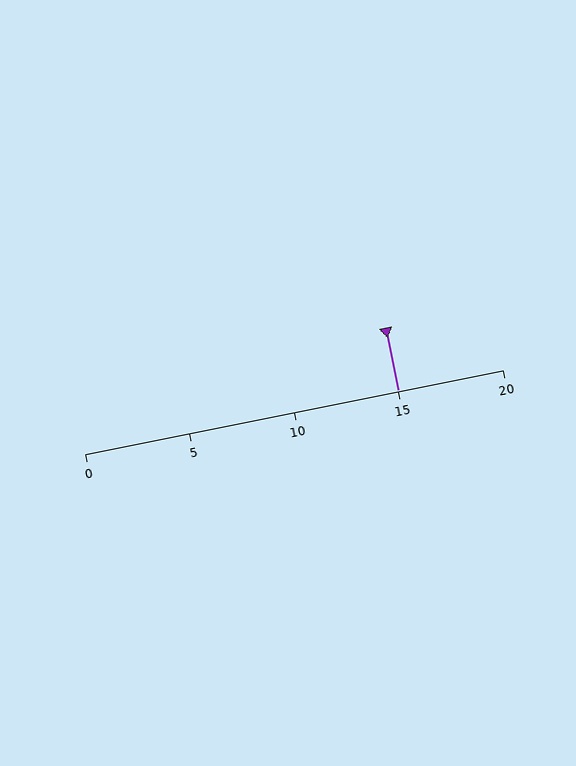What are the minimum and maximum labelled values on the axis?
The axis runs from 0 to 20.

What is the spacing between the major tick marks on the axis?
The major ticks are spaced 5 apart.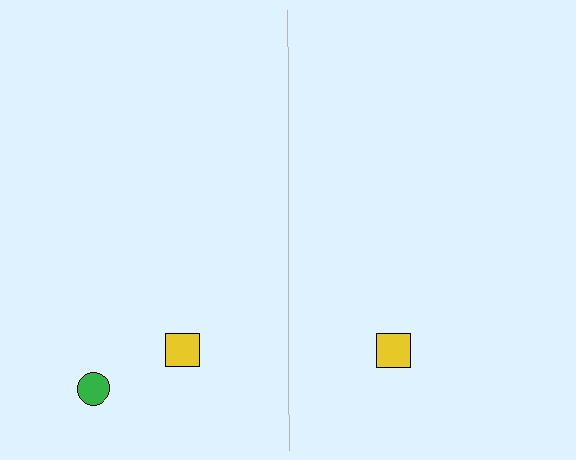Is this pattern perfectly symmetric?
No, the pattern is not perfectly symmetric. A green circle is missing from the right side.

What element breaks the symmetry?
A green circle is missing from the right side.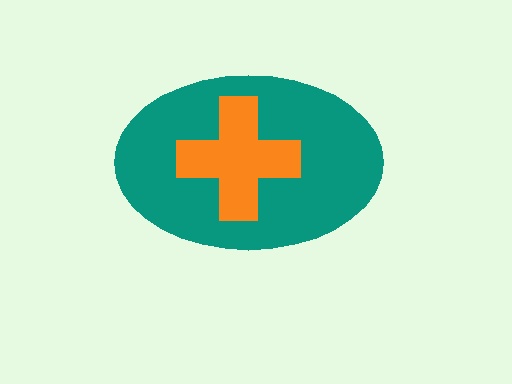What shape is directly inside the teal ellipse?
The orange cross.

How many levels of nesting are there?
2.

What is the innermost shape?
The orange cross.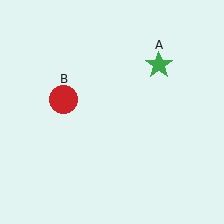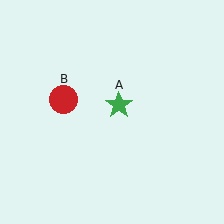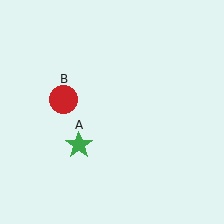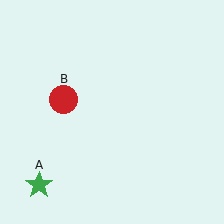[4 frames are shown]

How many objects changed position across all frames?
1 object changed position: green star (object A).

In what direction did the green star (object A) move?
The green star (object A) moved down and to the left.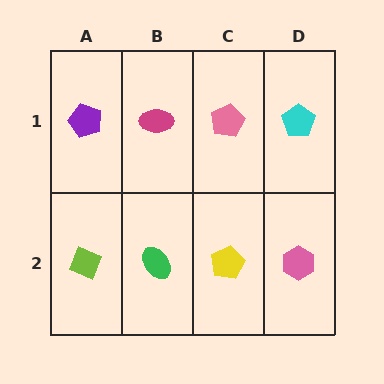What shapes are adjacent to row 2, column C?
A pink pentagon (row 1, column C), a green ellipse (row 2, column B), a pink hexagon (row 2, column D).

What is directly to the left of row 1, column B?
A purple pentagon.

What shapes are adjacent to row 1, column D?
A pink hexagon (row 2, column D), a pink pentagon (row 1, column C).